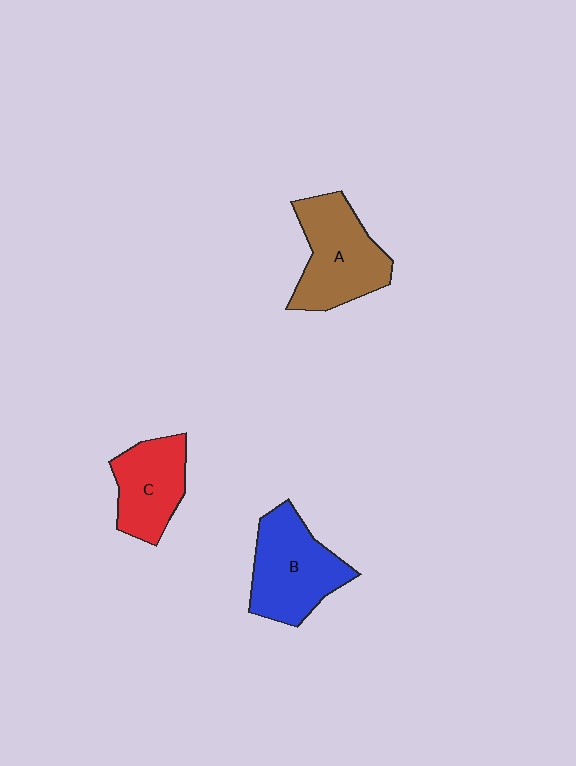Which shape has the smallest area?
Shape C (red).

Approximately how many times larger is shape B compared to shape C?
Approximately 1.3 times.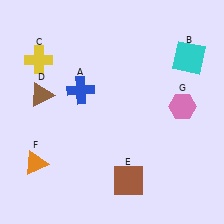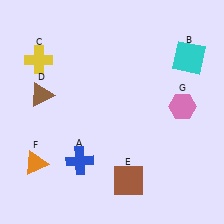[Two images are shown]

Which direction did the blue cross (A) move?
The blue cross (A) moved down.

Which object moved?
The blue cross (A) moved down.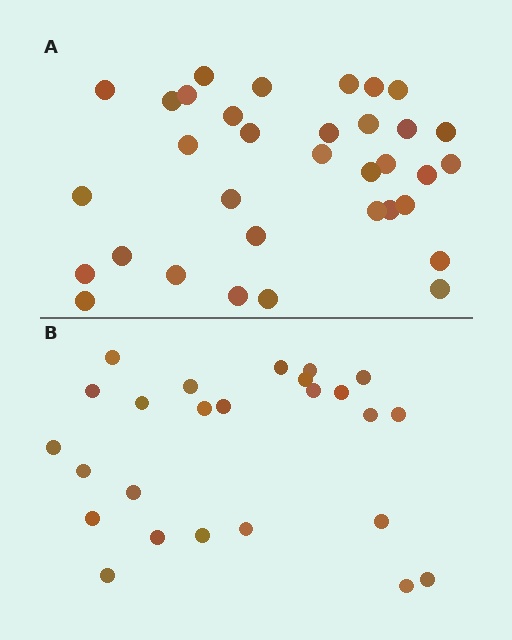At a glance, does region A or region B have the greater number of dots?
Region A (the top region) has more dots.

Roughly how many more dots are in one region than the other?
Region A has roughly 8 or so more dots than region B.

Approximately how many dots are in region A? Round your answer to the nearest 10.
About 30 dots. (The exact count is 34, which rounds to 30.)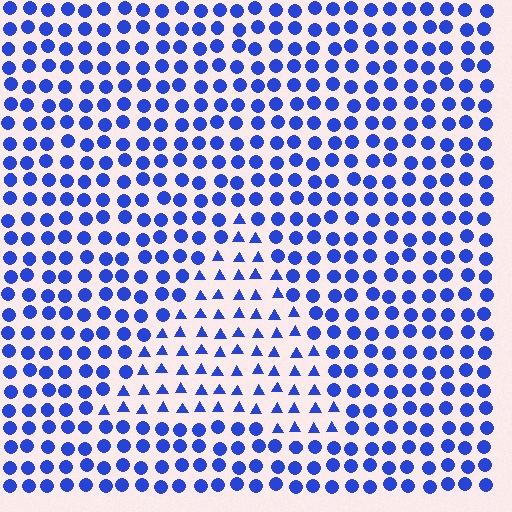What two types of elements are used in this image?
The image uses triangles inside the triangle region and circles outside it.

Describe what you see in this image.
The image is filled with small blue elements arranged in a uniform grid. A triangle-shaped region contains triangles, while the surrounding area contains circles. The boundary is defined purely by the change in element shape.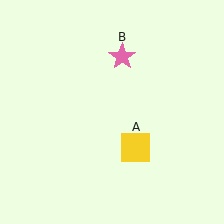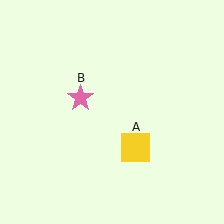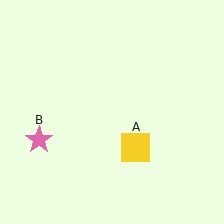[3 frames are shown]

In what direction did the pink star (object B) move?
The pink star (object B) moved down and to the left.